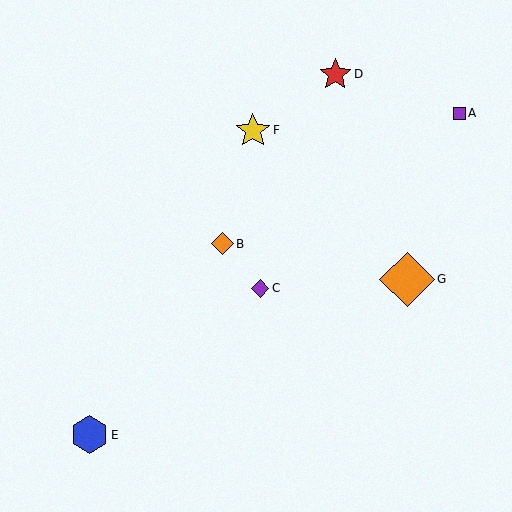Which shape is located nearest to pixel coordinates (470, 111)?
The purple square (labeled A) at (459, 113) is nearest to that location.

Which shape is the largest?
The orange diamond (labeled G) is the largest.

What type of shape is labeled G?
Shape G is an orange diamond.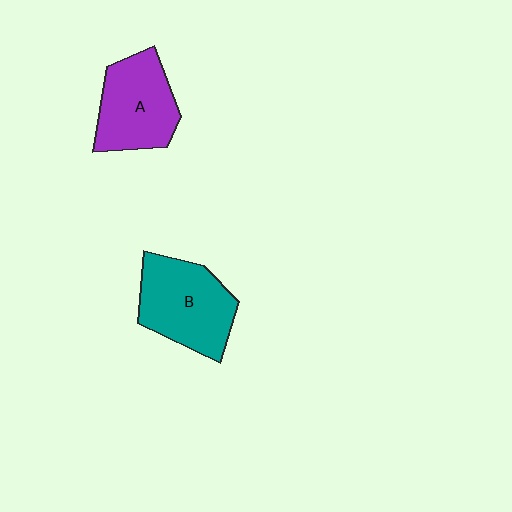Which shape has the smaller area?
Shape A (purple).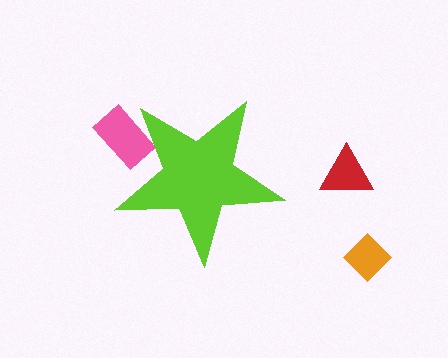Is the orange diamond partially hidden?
No, the orange diamond is fully visible.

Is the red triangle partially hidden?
No, the red triangle is fully visible.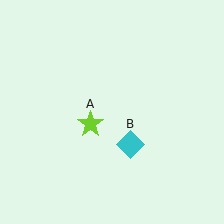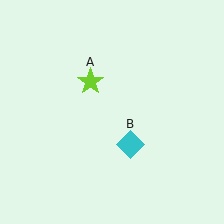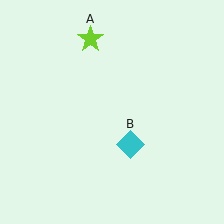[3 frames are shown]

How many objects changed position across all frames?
1 object changed position: lime star (object A).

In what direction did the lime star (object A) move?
The lime star (object A) moved up.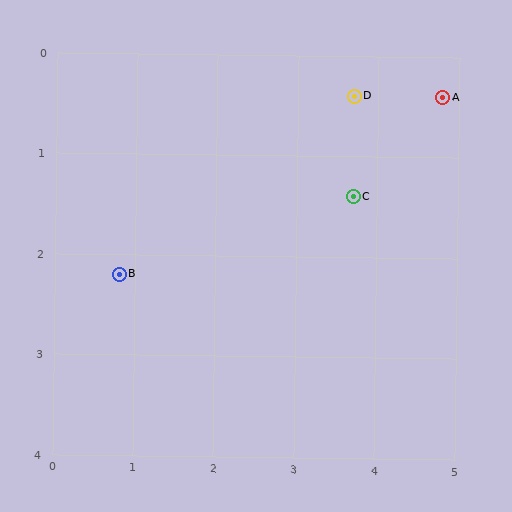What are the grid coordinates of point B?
Point B is at approximately (0.8, 2.2).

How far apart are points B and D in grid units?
Points B and D are about 3.4 grid units apart.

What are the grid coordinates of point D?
Point D is at approximately (3.7, 0.4).